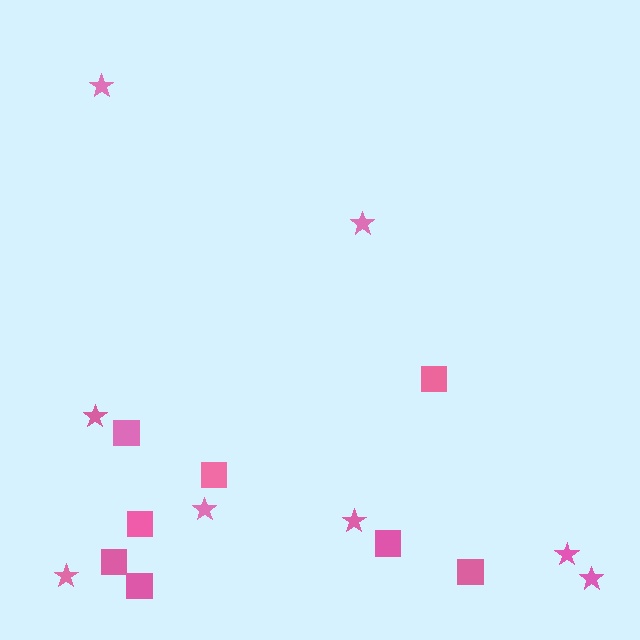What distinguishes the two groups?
There are 2 groups: one group of stars (8) and one group of squares (8).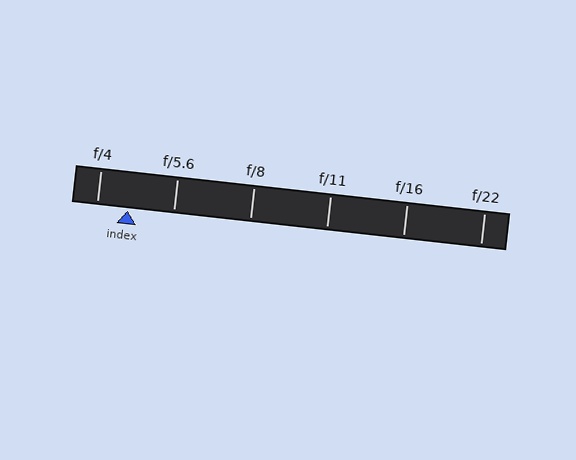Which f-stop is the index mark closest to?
The index mark is closest to f/4.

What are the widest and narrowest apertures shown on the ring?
The widest aperture shown is f/4 and the narrowest is f/22.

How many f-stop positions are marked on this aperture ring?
There are 6 f-stop positions marked.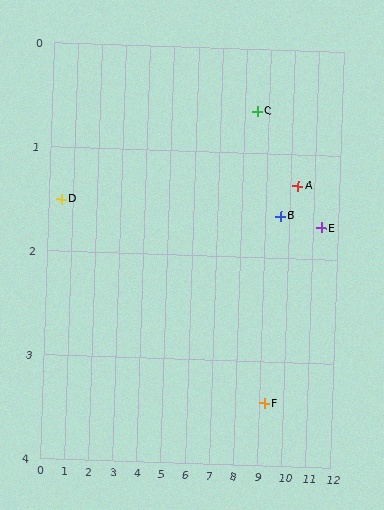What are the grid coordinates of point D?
Point D is at approximately (0.5, 1.5).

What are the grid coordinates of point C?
Point C is at approximately (8.5, 0.6).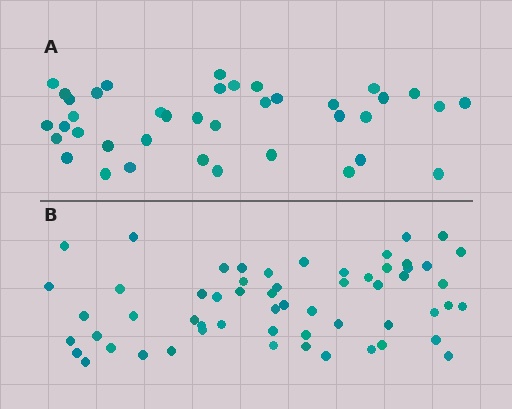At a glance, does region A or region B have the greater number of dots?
Region B (the bottom region) has more dots.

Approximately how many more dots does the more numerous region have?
Region B has approximately 20 more dots than region A.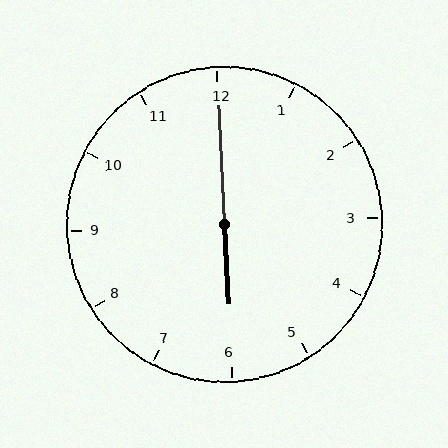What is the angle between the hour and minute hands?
Approximately 180 degrees.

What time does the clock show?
6:00.